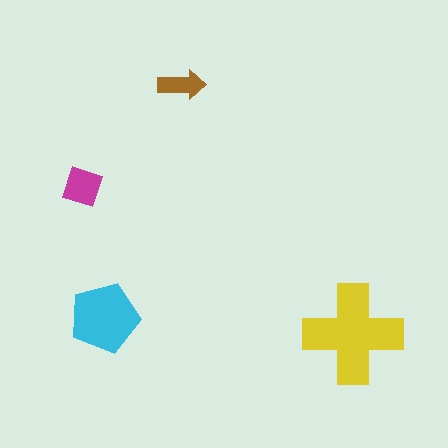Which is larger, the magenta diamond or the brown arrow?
The magenta diamond.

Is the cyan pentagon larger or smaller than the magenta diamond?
Larger.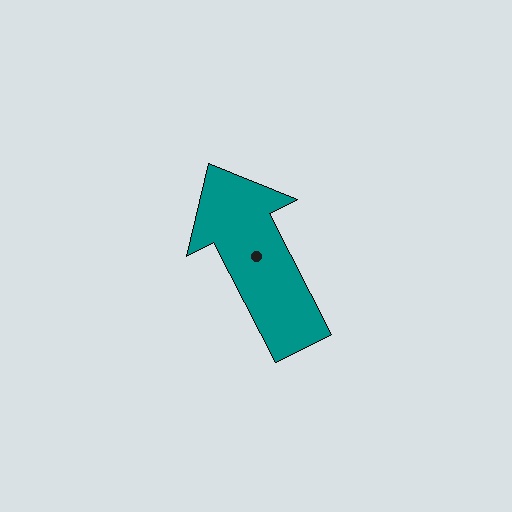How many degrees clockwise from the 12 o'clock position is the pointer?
Approximately 333 degrees.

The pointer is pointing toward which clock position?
Roughly 11 o'clock.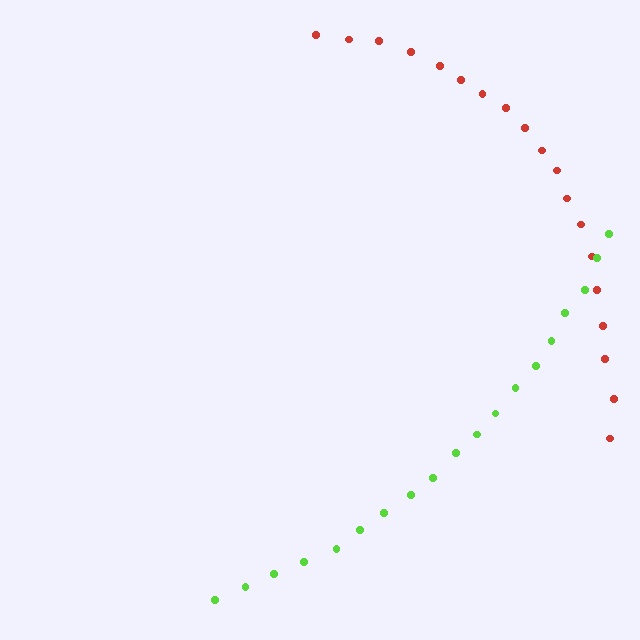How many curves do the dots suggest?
There are 2 distinct paths.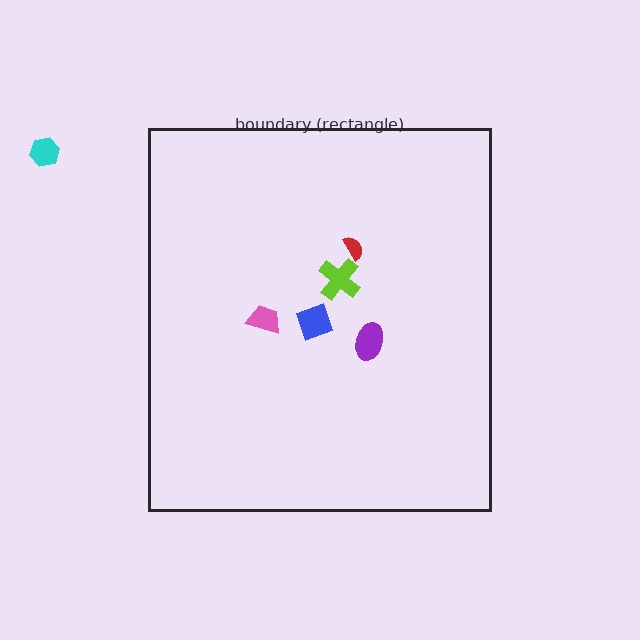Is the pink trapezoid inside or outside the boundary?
Inside.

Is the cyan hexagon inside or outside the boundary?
Outside.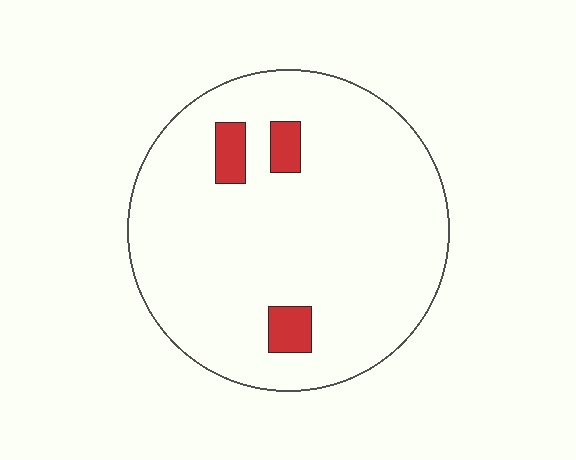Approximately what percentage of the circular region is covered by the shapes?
Approximately 5%.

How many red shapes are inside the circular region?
3.